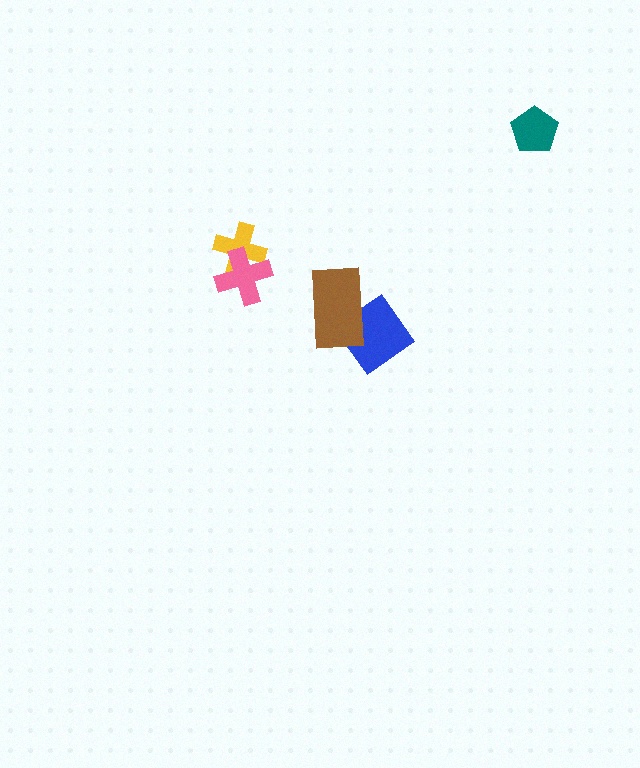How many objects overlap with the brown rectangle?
1 object overlaps with the brown rectangle.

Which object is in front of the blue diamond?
The brown rectangle is in front of the blue diamond.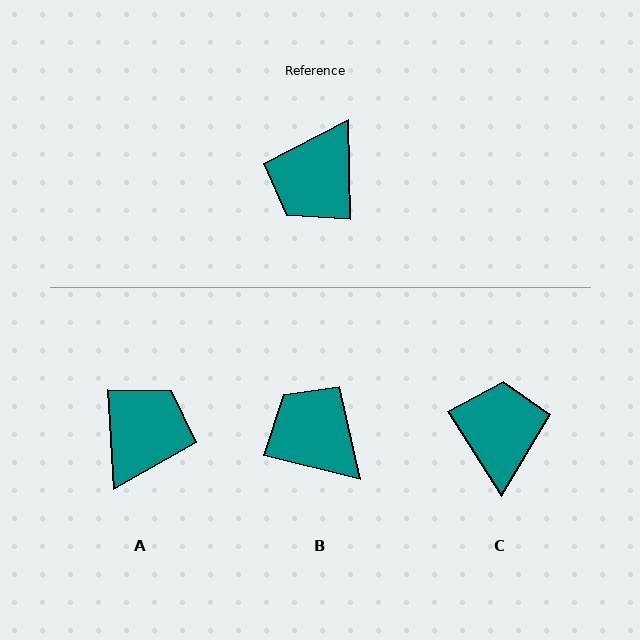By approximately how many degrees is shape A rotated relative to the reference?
Approximately 178 degrees clockwise.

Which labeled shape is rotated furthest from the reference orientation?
A, about 178 degrees away.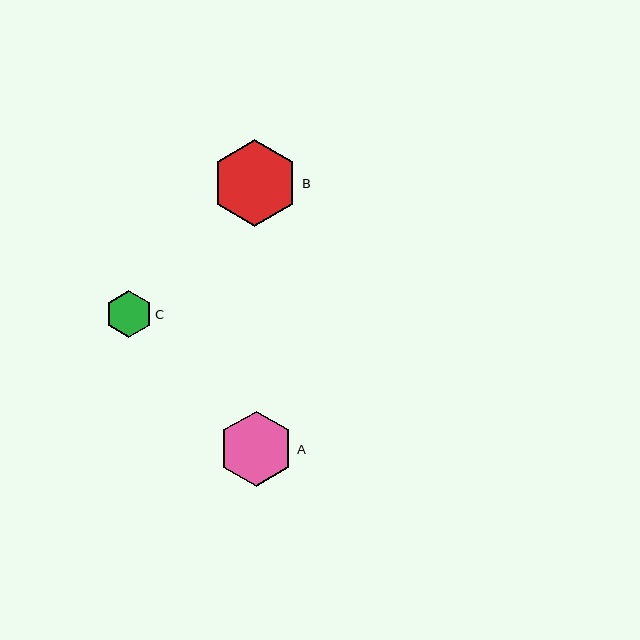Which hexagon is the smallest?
Hexagon C is the smallest with a size of approximately 46 pixels.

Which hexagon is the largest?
Hexagon B is the largest with a size of approximately 88 pixels.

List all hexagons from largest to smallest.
From largest to smallest: B, A, C.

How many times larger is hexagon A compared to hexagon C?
Hexagon A is approximately 1.6 times the size of hexagon C.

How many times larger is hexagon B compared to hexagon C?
Hexagon B is approximately 1.9 times the size of hexagon C.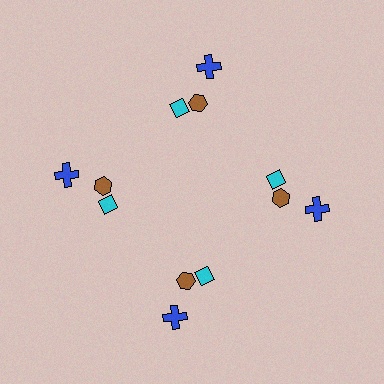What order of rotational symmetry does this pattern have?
This pattern has 4-fold rotational symmetry.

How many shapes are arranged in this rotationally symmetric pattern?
There are 12 shapes, arranged in 4 groups of 3.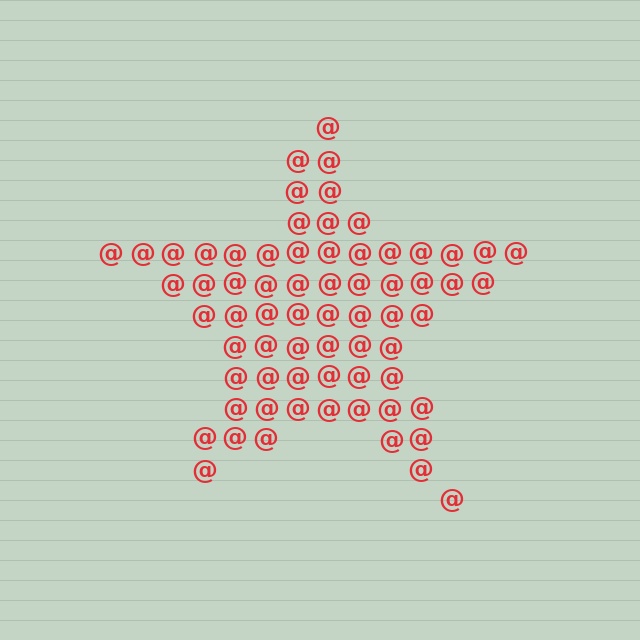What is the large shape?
The large shape is a star.